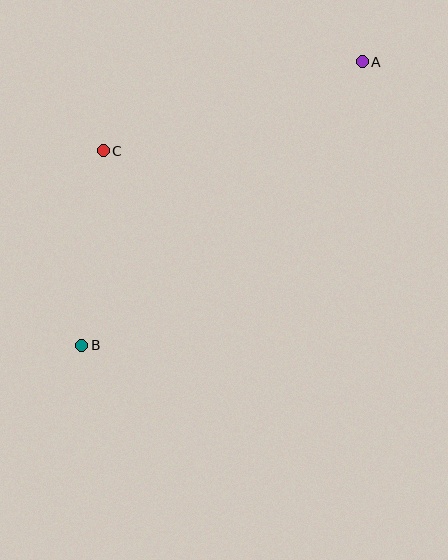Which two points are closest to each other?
Points B and C are closest to each other.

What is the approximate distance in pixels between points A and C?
The distance between A and C is approximately 274 pixels.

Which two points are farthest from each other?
Points A and B are farthest from each other.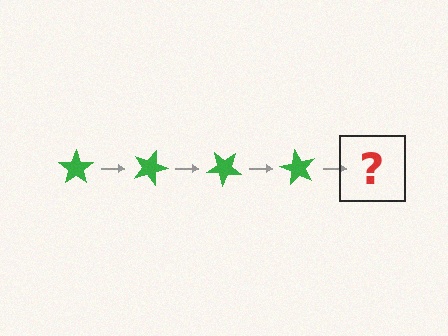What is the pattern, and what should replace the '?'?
The pattern is that the star rotates 20 degrees each step. The '?' should be a green star rotated 80 degrees.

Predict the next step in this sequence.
The next step is a green star rotated 80 degrees.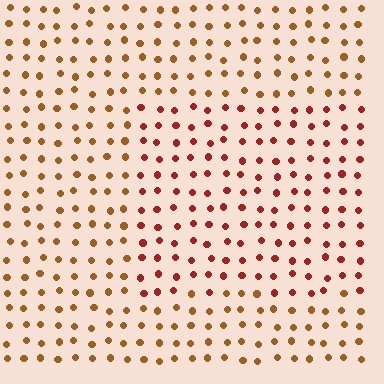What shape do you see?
I see a rectangle.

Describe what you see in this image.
The image is filled with small brown elements in a uniform arrangement. A rectangle-shaped region is visible where the elements are tinted to a slightly different hue, forming a subtle color boundary.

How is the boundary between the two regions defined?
The boundary is defined purely by a slight shift in hue (about 29 degrees). Spacing, size, and orientation are identical on both sides.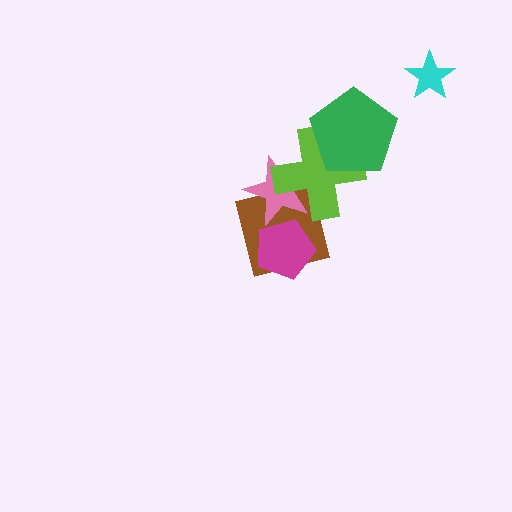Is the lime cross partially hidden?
Yes, it is partially covered by another shape.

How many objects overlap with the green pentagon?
1 object overlaps with the green pentagon.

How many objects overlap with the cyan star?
0 objects overlap with the cyan star.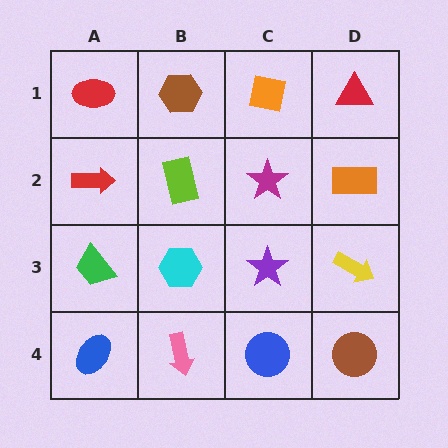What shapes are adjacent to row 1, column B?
A lime rectangle (row 2, column B), a red ellipse (row 1, column A), an orange square (row 1, column C).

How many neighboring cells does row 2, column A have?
3.